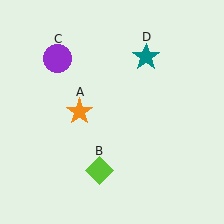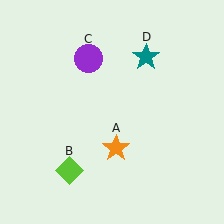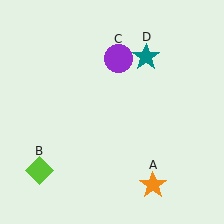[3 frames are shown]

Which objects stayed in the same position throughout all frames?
Teal star (object D) remained stationary.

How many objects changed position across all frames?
3 objects changed position: orange star (object A), lime diamond (object B), purple circle (object C).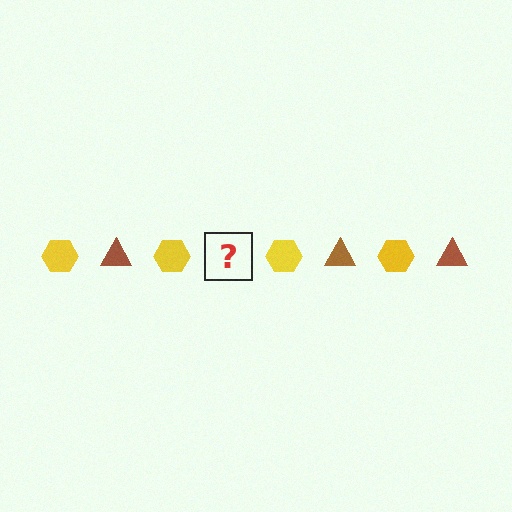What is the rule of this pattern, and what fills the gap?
The rule is that the pattern alternates between yellow hexagon and brown triangle. The gap should be filled with a brown triangle.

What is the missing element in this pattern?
The missing element is a brown triangle.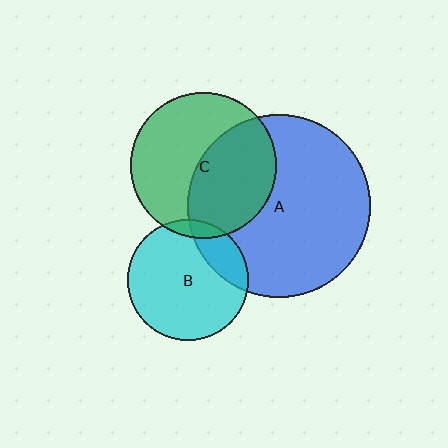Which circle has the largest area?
Circle A (blue).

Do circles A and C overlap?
Yes.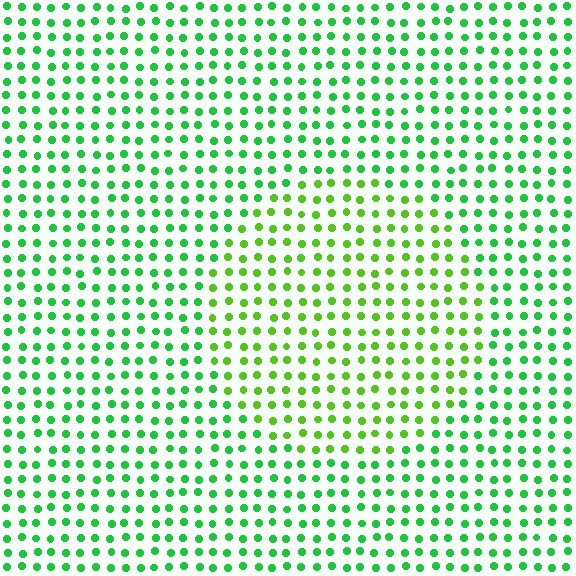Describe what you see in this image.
The image is filled with small green elements in a uniform arrangement. A circle-shaped region is visible where the elements are tinted to a slightly different hue, forming a subtle color boundary.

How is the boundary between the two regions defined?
The boundary is defined purely by a slight shift in hue (about 31 degrees). Spacing, size, and orientation are identical on both sides.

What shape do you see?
I see a circle.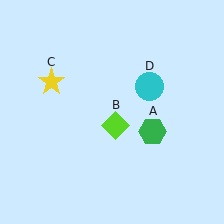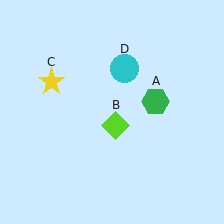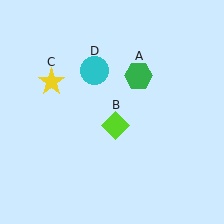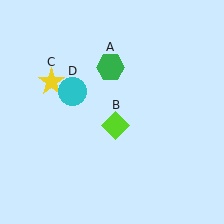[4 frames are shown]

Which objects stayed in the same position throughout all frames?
Lime diamond (object B) and yellow star (object C) remained stationary.